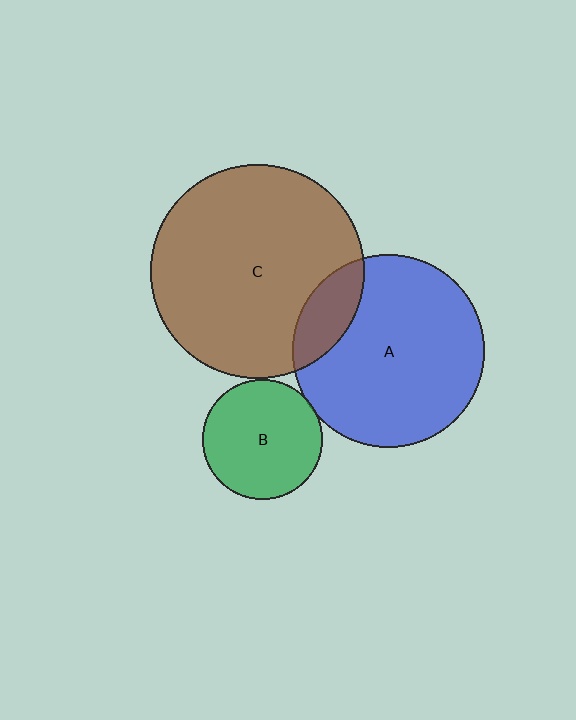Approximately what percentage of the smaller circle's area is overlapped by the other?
Approximately 15%.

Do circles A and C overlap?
Yes.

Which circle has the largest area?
Circle C (brown).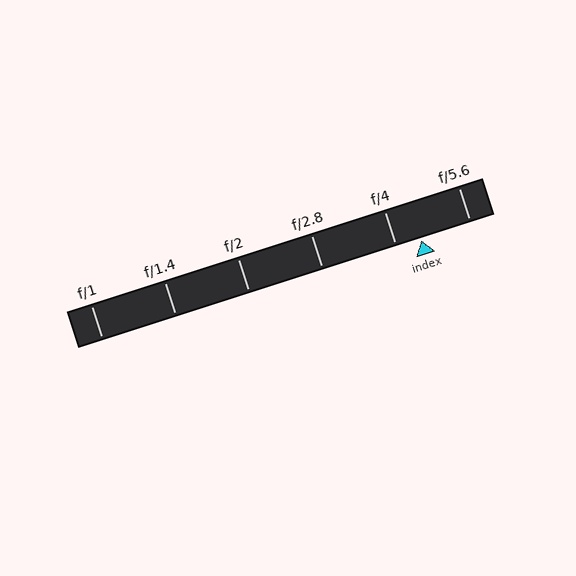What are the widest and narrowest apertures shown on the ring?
The widest aperture shown is f/1 and the narrowest is f/5.6.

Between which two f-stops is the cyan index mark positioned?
The index mark is between f/4 and f/5.6.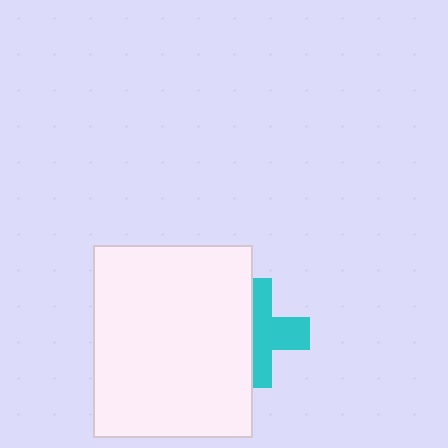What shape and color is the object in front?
The object in front is a white rectangle.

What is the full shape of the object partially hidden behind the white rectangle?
The partially hidden object is a cyan cross.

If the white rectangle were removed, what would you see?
You would see the complete cyan cross.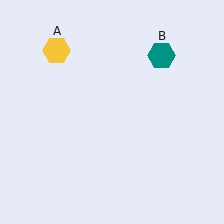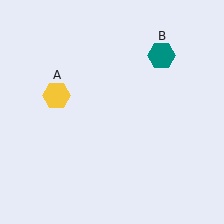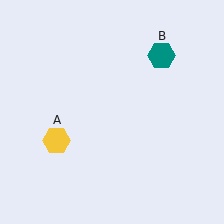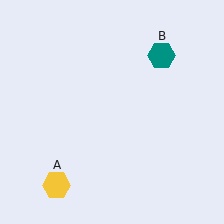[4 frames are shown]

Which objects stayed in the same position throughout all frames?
Teal hexagon (object B) remained stationary.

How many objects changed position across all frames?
1 object changed position: yellow hexagon (object A).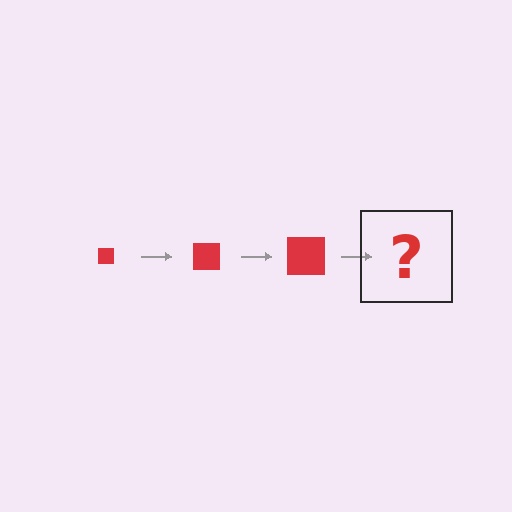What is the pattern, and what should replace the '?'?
The pattern is that the square gets progressively larger each step. The '?' should be a red square, larger than the previous one.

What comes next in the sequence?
The next element should be a red square, larger than the previous one.